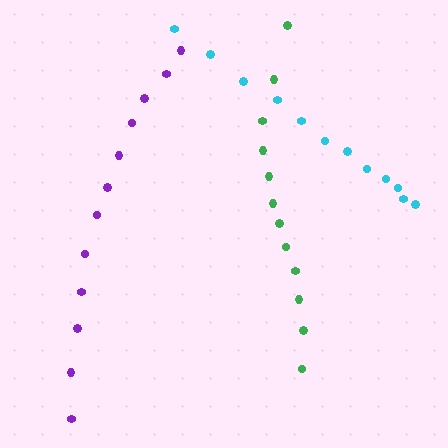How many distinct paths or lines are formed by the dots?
There are 3 distinct paths.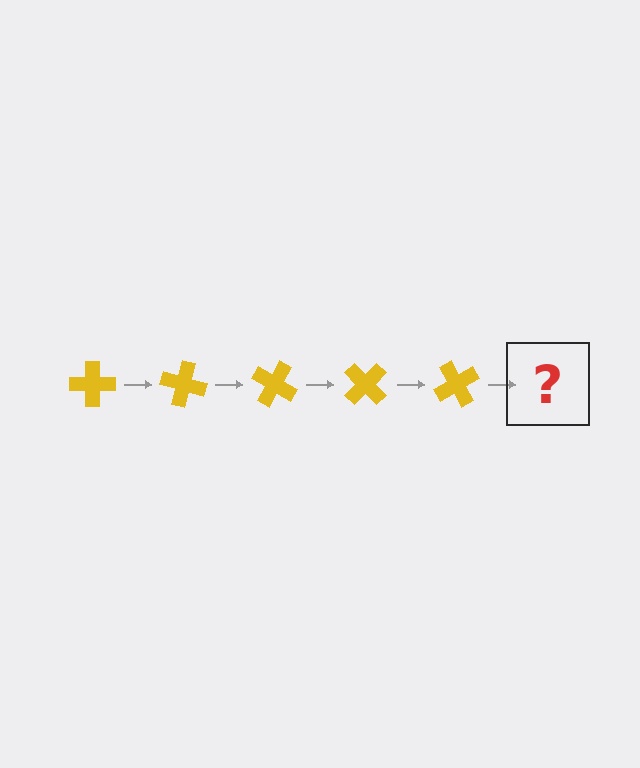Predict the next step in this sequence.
The next step is a yellow cross rotated 75 degrees.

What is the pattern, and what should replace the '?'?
The pattern is that the cross rotates 15 degrees each step. The '?' should be a yellow cross rotated 75 degrees.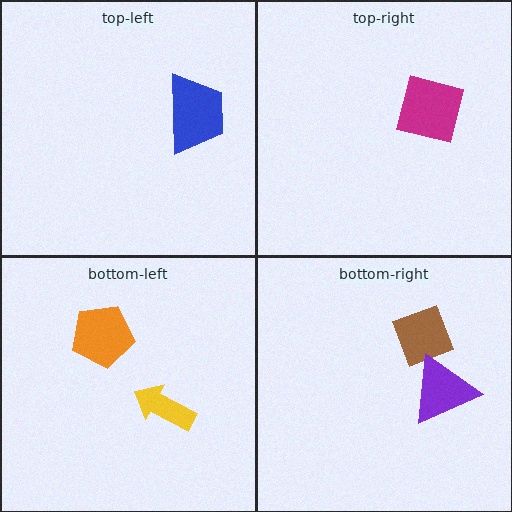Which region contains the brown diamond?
The bottom-right region.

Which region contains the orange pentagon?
The bottom-left region.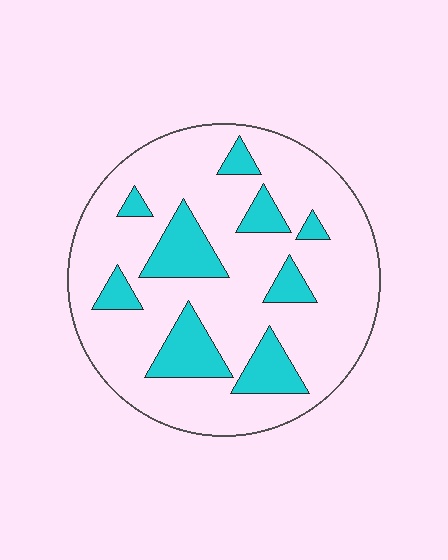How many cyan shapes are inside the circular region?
9.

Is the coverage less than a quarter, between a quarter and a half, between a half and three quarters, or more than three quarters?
Less than a quarter.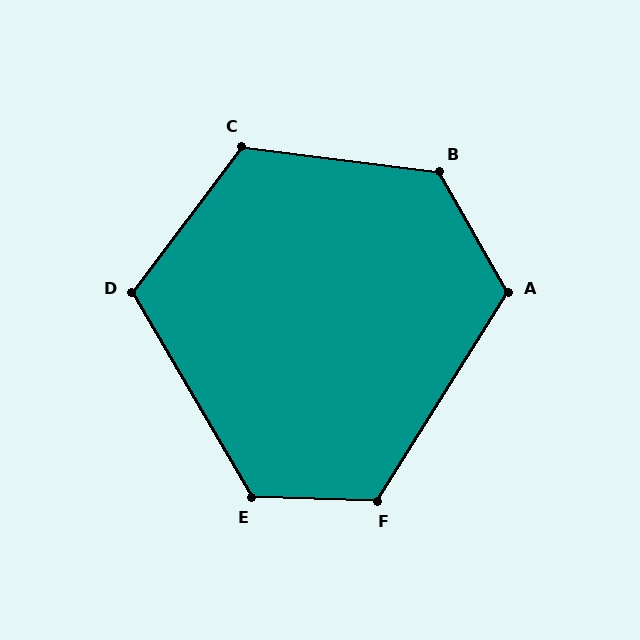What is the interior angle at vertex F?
Approximately 120 degrees (obtuse).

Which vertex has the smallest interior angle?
D, at approximately 113 degrees.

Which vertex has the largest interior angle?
B, at approximately 127 degrees.